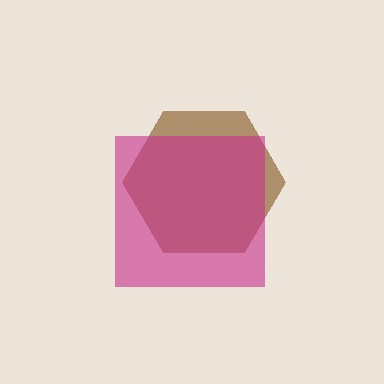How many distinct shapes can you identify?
There are 2 distinct shapes: a brown hexagon, a magenta square.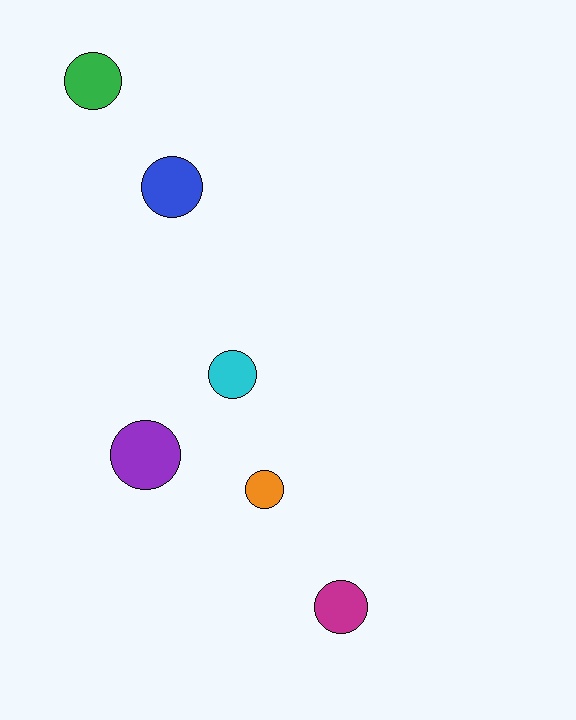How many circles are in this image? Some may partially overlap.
There are 6 circles.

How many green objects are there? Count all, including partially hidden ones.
There is 1 green object.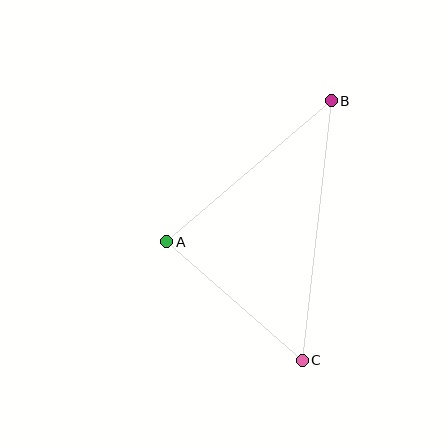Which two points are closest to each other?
Points A and C are closest to each other.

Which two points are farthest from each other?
Points B and C are farthest from each other.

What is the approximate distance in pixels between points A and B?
The distance between A and B is approximately 217 pixels.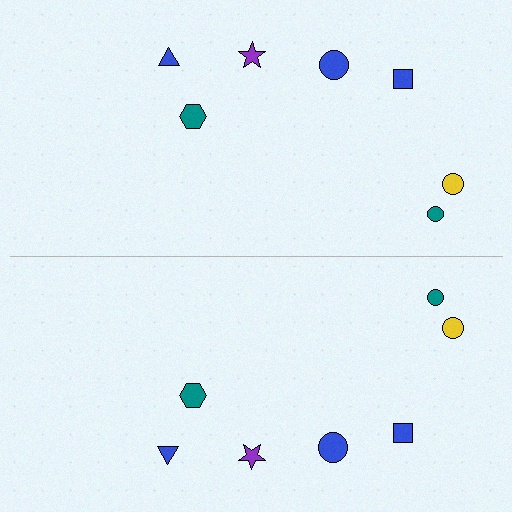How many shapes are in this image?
There are 14 shapes in this image.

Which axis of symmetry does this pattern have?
The pattern has a horizontal axis of symmetry running through the center of the image.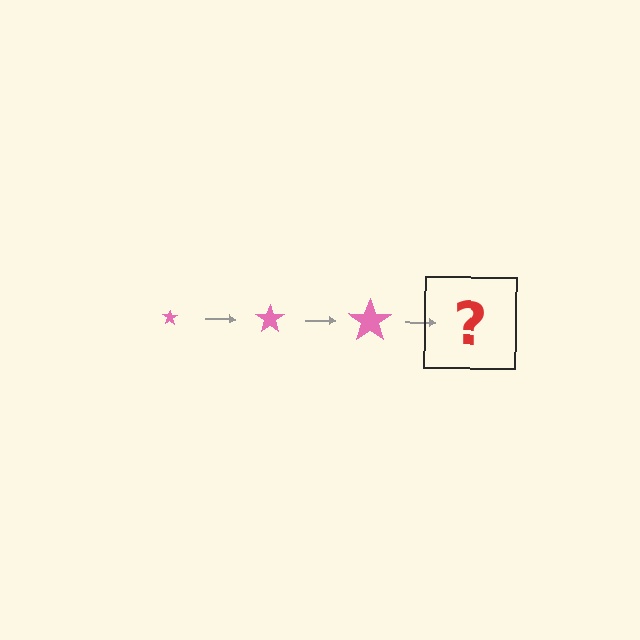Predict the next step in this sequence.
The next step is a pink star, larger than the previous one.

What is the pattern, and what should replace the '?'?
The pattern is that the star gets progressively larger each step. The '?' should be a pink star, larger than the previous one.